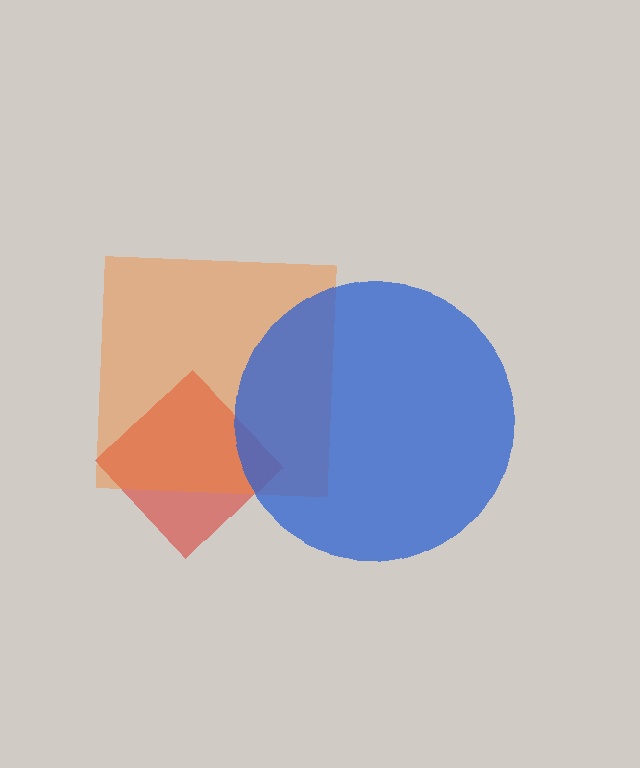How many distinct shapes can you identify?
There are 3 distinct shapes: a red diamond, an orange square, a blue circle.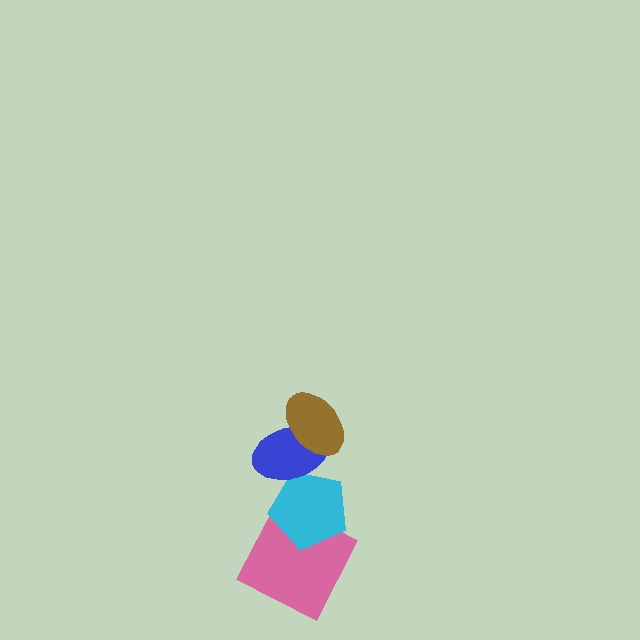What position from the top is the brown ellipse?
The brown ellipse is 1st from the top.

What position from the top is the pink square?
The pink square is 4th from the top.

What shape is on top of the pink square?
The cyan pentagon is on top of the pink square.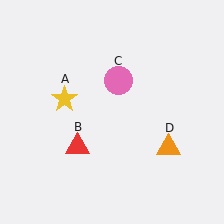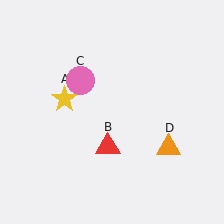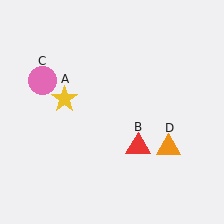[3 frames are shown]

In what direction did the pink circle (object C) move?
The pink circle (object C) moved left.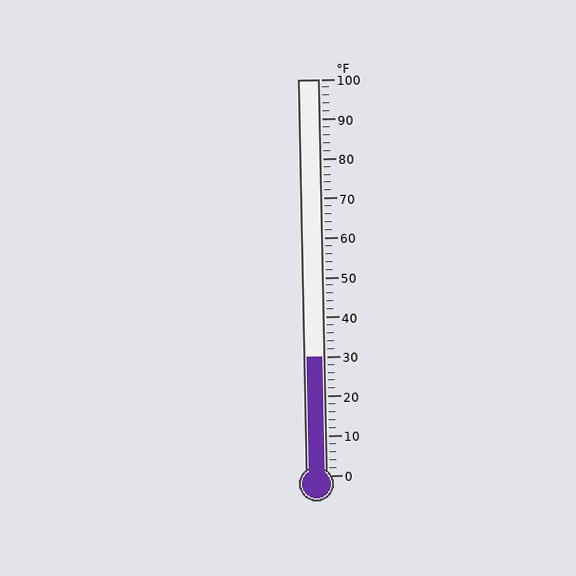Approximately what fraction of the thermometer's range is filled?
The thermometer is filled to approximately 30% of its range.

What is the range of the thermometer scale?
The thermometer scale ranges from 0°F to 100°F.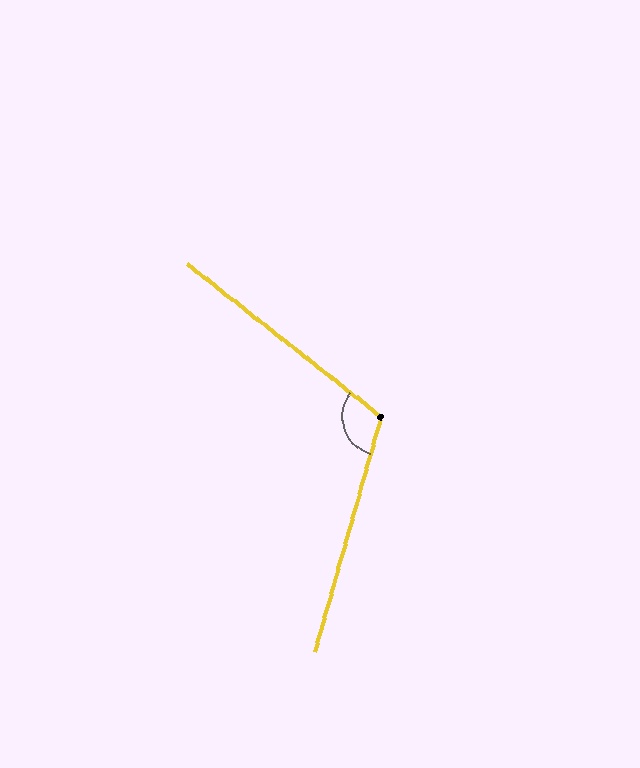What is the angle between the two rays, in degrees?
Approximately 112 degrees.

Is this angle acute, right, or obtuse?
It is obtuse.